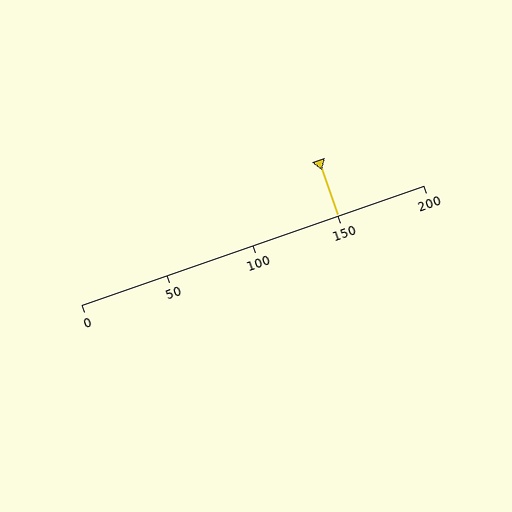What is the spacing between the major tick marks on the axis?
The major ticks are spaced 50 apart.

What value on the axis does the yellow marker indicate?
The marker indicates approximately 150.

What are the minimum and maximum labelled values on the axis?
The axis runs from 0 to 200.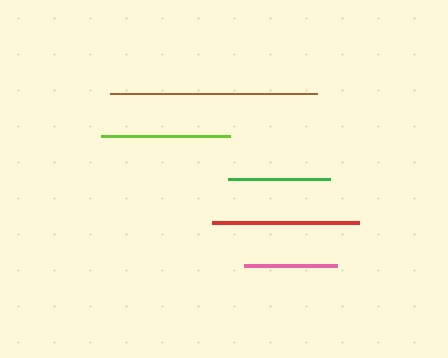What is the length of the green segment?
The green segment is approximately 102 pixels long.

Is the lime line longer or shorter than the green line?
The lime line is longer than the green line.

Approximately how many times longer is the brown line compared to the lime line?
The brown line is approximately 1.6 times the length of the lime line.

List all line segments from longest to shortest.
From longest to shortest: brown, red, lime, green, pink.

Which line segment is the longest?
The brown line is the longest at approximately 207 pixels.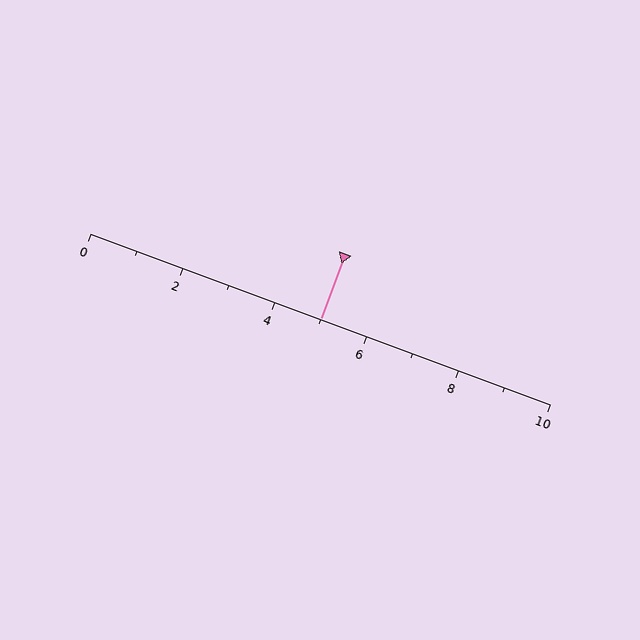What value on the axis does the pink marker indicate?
The marker indicates approximately 5.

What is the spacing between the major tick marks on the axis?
The major ticks are spaced 2 apart.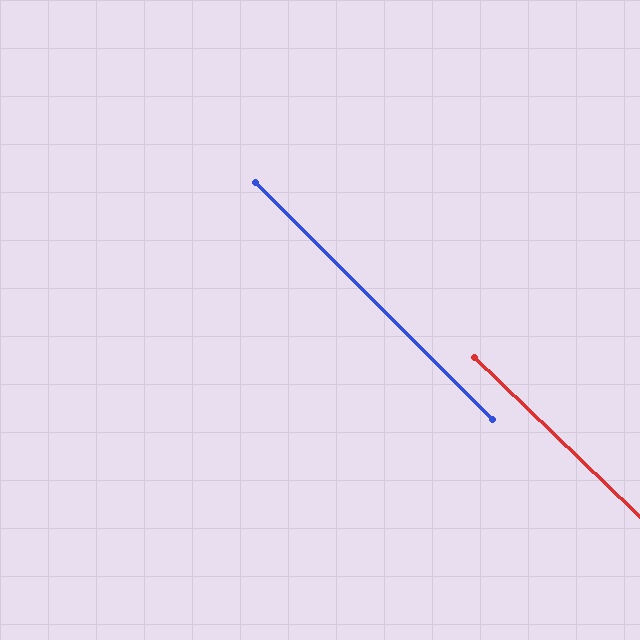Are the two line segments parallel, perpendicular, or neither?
Parallel — their directions differ by only 0.9°.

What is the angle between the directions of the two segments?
Approximately 1 degree.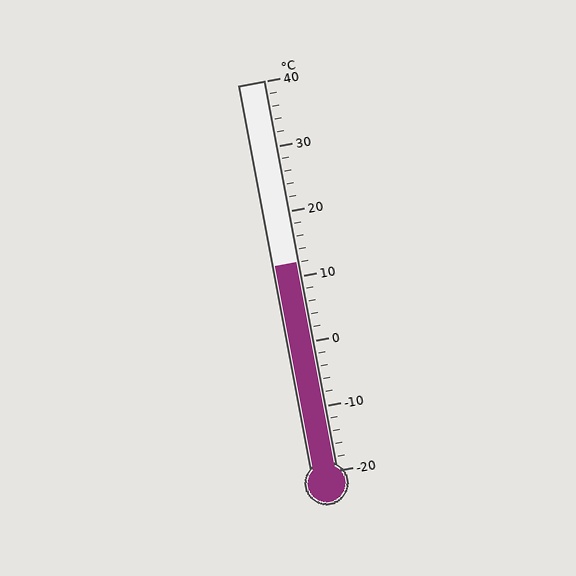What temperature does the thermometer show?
The thermometer shows approximately 12°C.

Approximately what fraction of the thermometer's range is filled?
The thermometer is filled to approximately 55% of its range.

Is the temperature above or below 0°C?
The temperature is above 0°C.